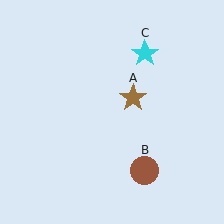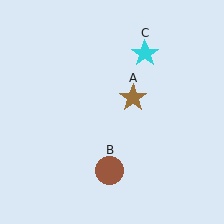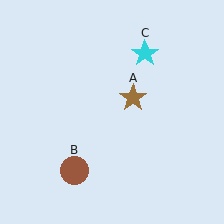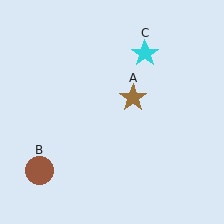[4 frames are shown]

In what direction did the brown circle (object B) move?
The brown circle (object B) moved left.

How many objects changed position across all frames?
1 object changed position: brown circle (object B).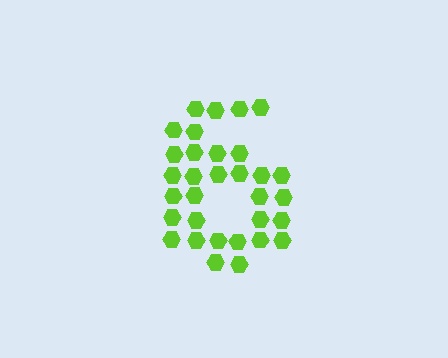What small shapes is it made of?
It is made of small hexagons.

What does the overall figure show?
The overall figure shows the digit 6.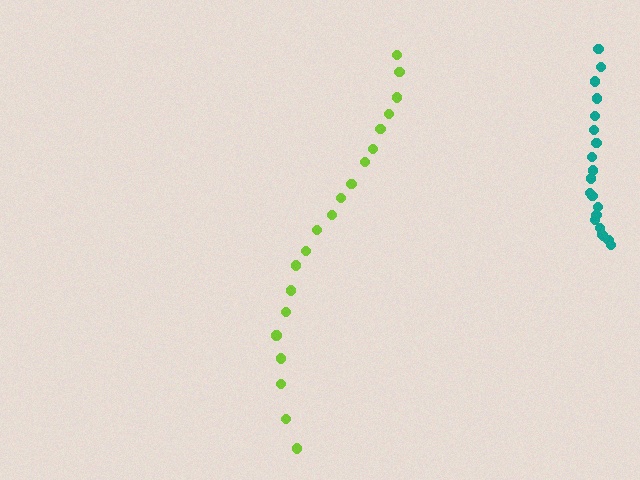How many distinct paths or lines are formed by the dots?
There are 2 distinct paths.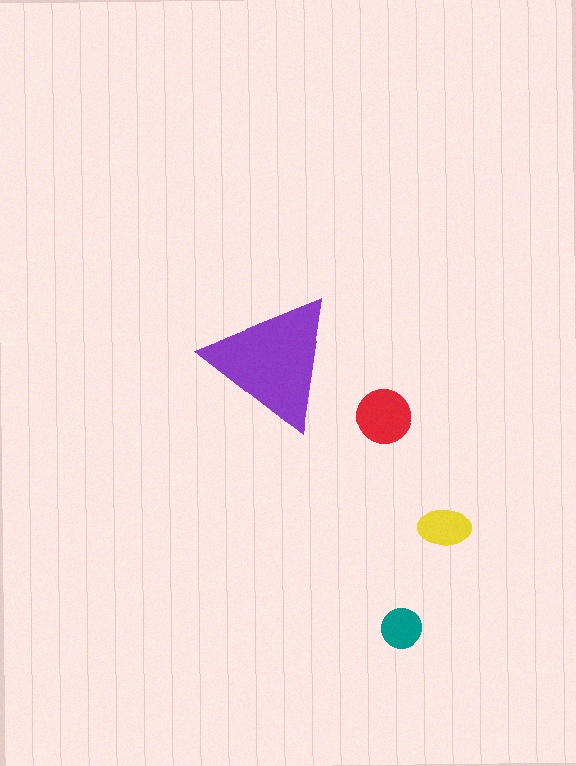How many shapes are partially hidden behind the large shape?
0 shapes are partially hidden.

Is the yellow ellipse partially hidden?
No, the yellow ellipse is fully visible.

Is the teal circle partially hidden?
No, the teal circle is fully visible.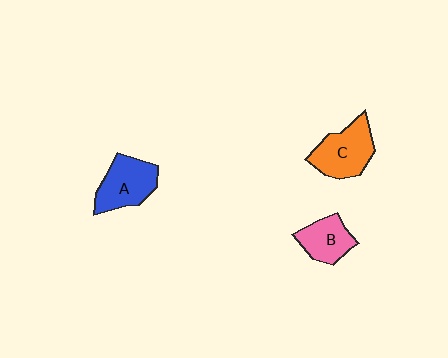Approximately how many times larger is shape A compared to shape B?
Approximately 1.3 times.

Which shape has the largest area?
Shape C (orange).